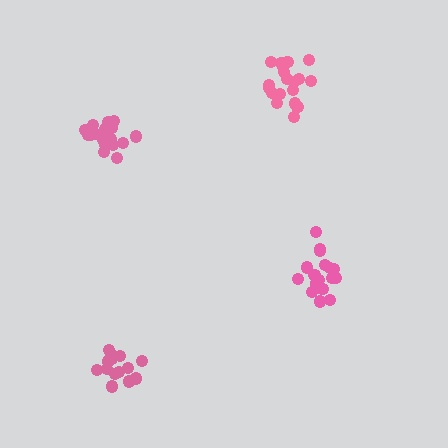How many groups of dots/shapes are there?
There are 4 groups.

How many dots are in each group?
Group 1: 19 dots, Group 2: 15 dots, Group 3: 19 dots, Group 4: 19 dots (72 total).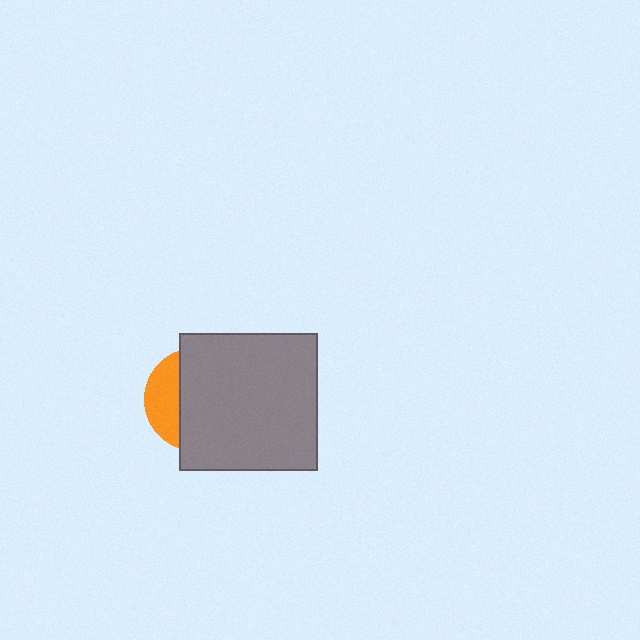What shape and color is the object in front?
The object in front is a gray square.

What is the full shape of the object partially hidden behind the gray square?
The partially hidden object is an orange circle.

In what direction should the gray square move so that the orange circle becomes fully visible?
The gray square should move right. That is the shortest direction to clear the overlap and leave the orange circle fully visible.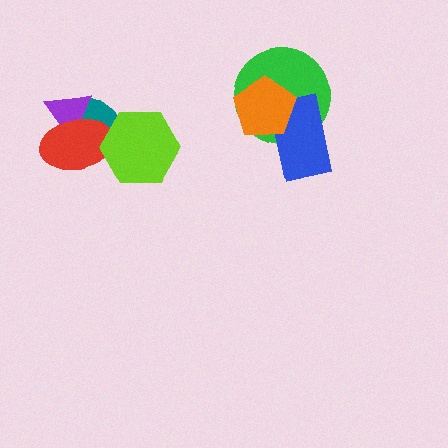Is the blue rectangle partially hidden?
Yes, it is partially covered by another shape.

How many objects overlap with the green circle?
2 objects overlap with the green circle.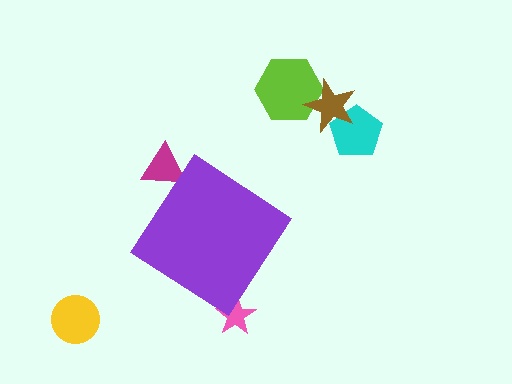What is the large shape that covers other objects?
A purple diamond.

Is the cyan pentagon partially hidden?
No, the cyan pentagon is fully visible.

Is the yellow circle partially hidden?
No, the yellow circle is fully visible.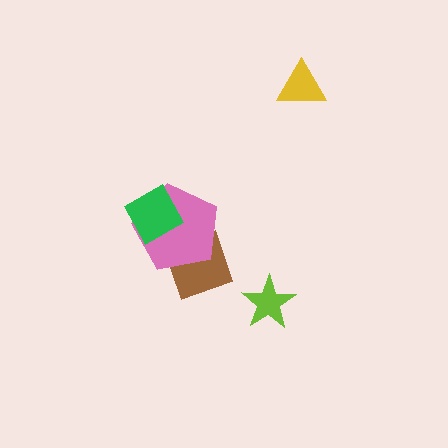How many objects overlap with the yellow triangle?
0 objects overlap with the yellow triangle.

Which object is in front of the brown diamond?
The pink pentagon is in front of the brown diamond.